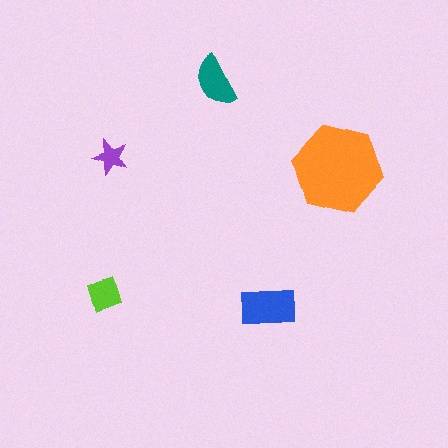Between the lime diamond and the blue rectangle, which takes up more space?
The blue rectangle.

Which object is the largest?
The orange hexagon.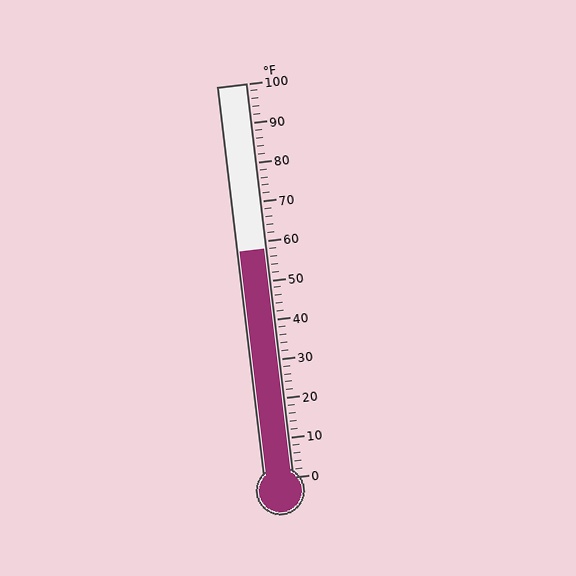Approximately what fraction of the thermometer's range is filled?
The thermometer is filled to approximately 60% of its range.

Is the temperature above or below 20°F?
The temperature is above 20°F.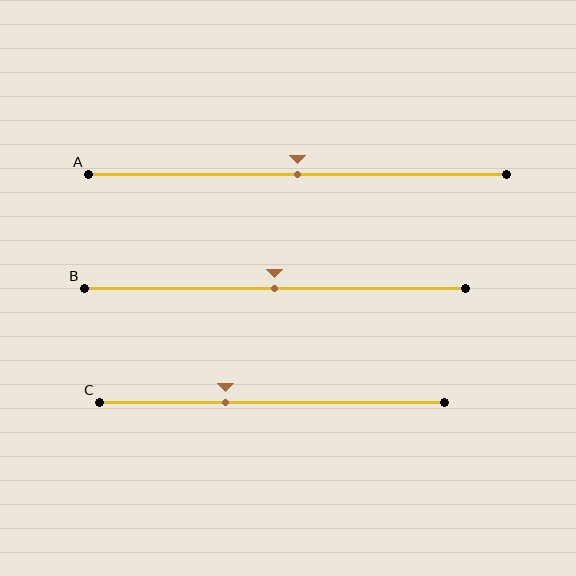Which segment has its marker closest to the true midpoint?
Segment A has its marker closest to the true midpoint.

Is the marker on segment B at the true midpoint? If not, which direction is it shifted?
Yes, the marker on segment B is at the true midpoint.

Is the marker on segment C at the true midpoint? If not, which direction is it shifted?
No, the marker on segment C is shifted to the left by about 13% of the segment length.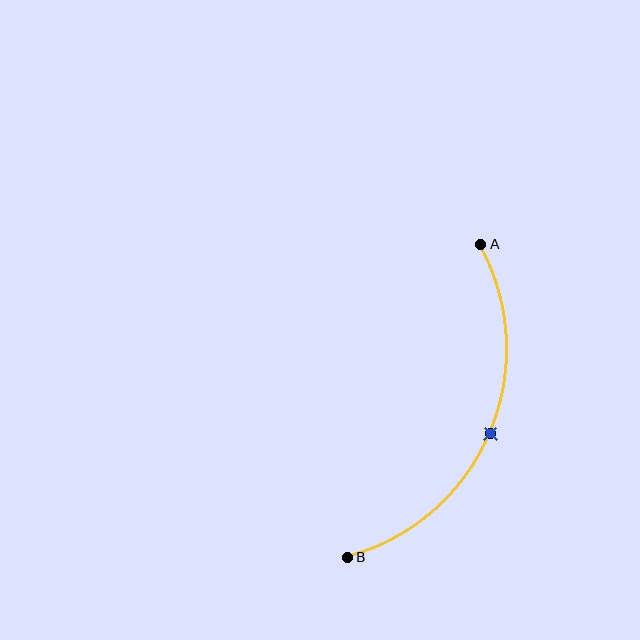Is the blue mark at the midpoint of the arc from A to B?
Yes. The blue mark lies on the arc at equal arc-length from both A and B — it is the arc midpoint.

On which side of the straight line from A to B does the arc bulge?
The arc bulges to the right of the straight line connecting A and B.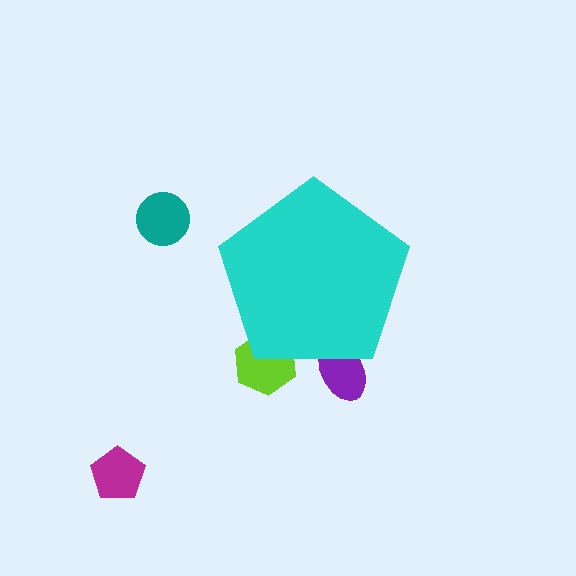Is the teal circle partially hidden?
No, the teal circle is fully visible.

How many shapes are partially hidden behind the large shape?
2 shapes are partially hidden.